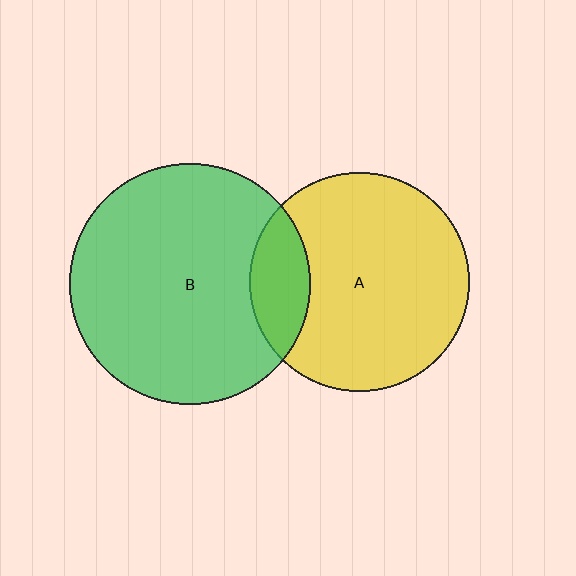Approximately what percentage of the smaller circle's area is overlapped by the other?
Approximately 15%.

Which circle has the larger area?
Circle B (green).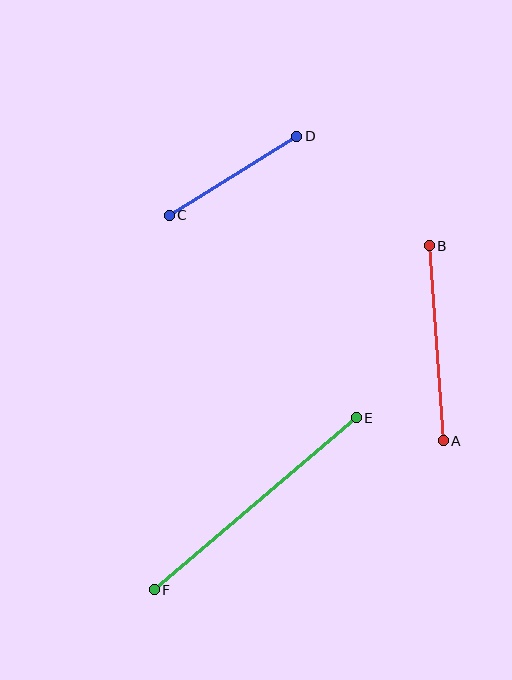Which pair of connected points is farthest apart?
Points E and F are farthest apart.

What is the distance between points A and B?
The distance is approximately 196 pixels.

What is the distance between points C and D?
The distance is approximately 150 pixels.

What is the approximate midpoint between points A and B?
The midpoint is at approximately (436, 343) pixels.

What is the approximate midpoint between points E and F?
The midpoint is at approximately (255, 504) pixels.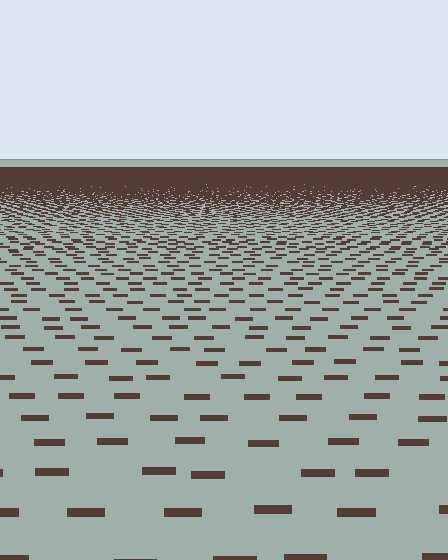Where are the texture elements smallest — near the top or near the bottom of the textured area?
Near the top.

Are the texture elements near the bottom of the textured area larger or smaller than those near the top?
Larger. Near the bottom, elements are closer to the viewer and appear at a bigger on-screen size.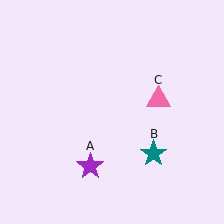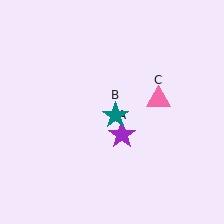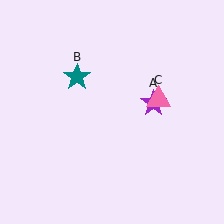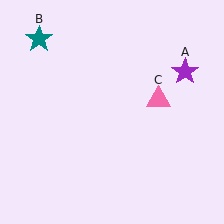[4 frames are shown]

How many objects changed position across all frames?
2 objects changed position: purple star (object A), teal star (object B).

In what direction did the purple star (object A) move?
The purple star (object A) moved up and to the right.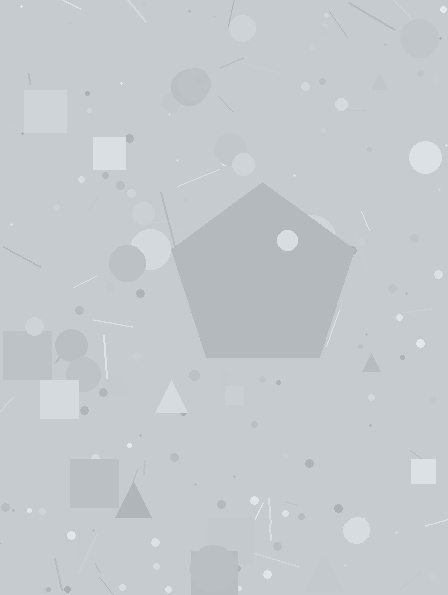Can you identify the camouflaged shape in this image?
The camouflaged shape is a pentagon.